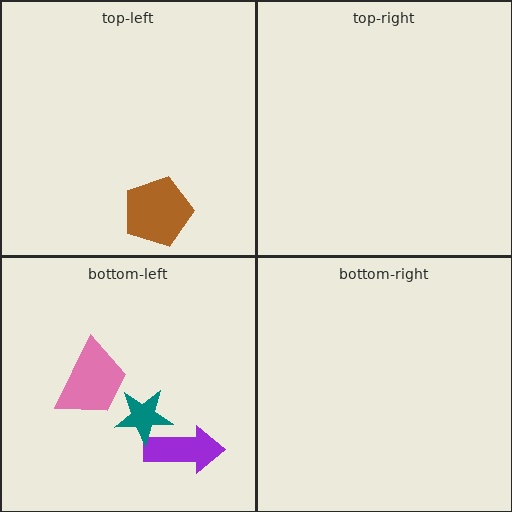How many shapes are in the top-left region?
1.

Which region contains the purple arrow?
The bottom-left region.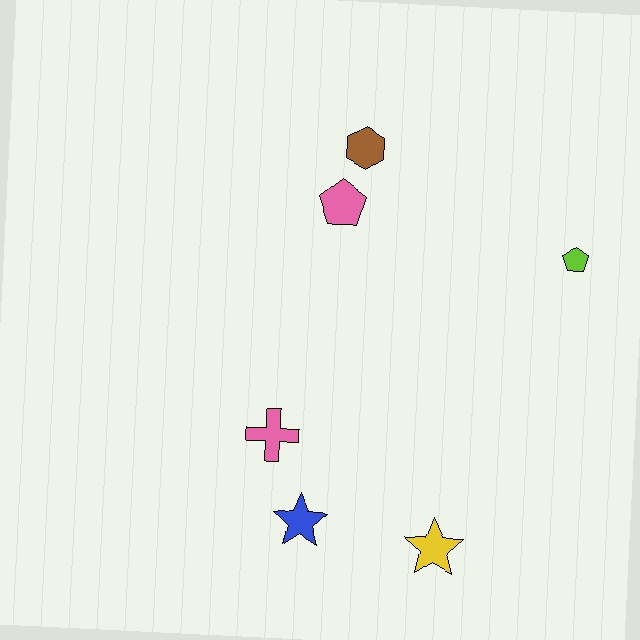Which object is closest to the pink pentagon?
The brown hexagon is closest to the pink pentagon.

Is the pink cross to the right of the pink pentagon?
No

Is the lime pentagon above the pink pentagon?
No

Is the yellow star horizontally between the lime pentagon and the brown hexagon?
Yes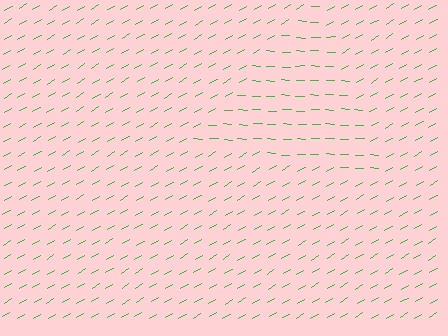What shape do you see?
I see a triangle.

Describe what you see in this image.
The image is filled with small green line segments. A triangle region in the image has lines oriented differently from the surrounding lines, creating a visible texture boundary.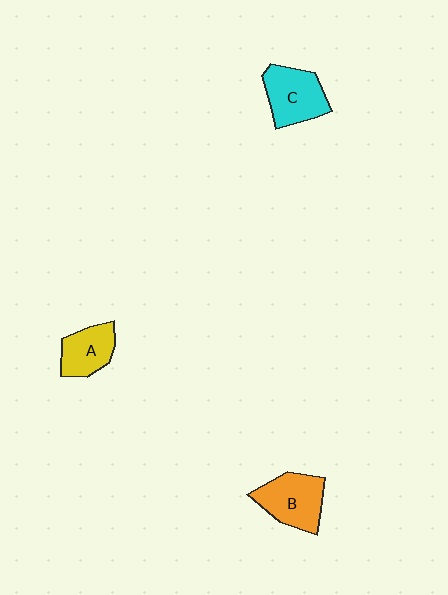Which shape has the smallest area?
Shape A (yellow).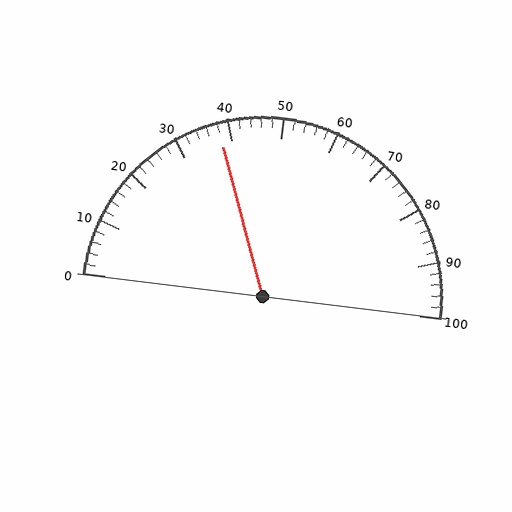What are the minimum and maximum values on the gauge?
The gauge ranges from 0 to 100.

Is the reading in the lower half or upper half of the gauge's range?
The reading is in the lower half of the range (0 to 100).